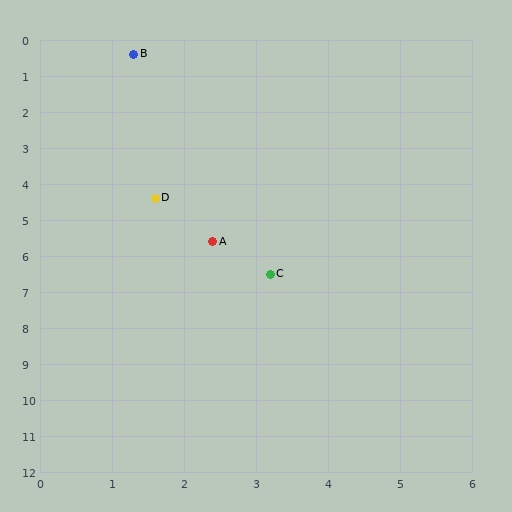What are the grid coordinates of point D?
Point D is at approximately (1.6, 4.4).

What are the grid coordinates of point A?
Point A is at approximately (2.4, 5.6).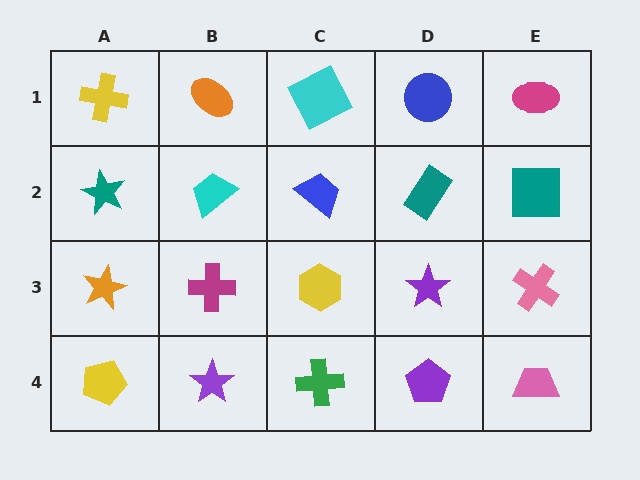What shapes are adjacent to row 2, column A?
A yellow cross (row 1, column A), an orange star (row 3, column A), a cyan trapezoid (row 2, column B).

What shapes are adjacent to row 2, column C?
A cyan square (row 1, column C), a yellow hexagon (row 3, column C), a cyan trapezoid (row 2, column B), a teal rectangle (row 2, column D).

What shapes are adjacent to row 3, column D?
A teal rectangle (row 2, column D), a purple pentagon (row 4, column D), a yellow hexagon (row 3, column C), a pink cross (row 3, column E).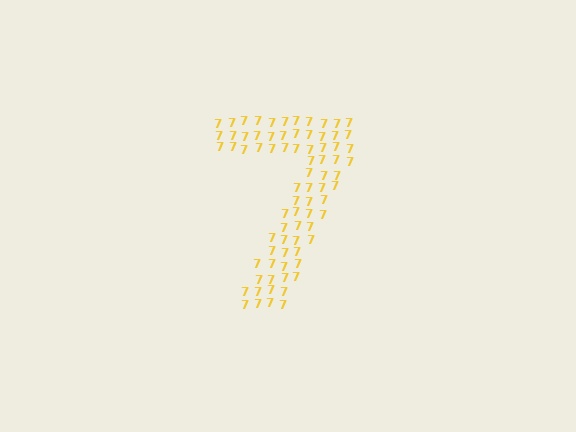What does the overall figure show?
The overall figure shows the digit 7.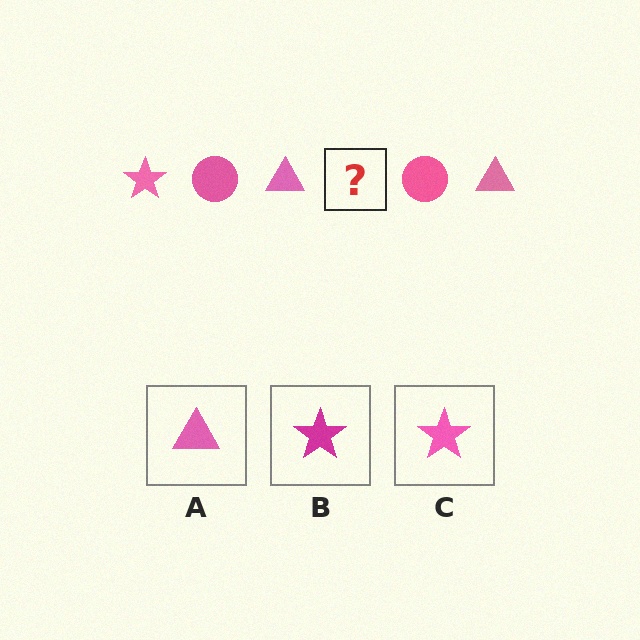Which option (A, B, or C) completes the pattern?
C.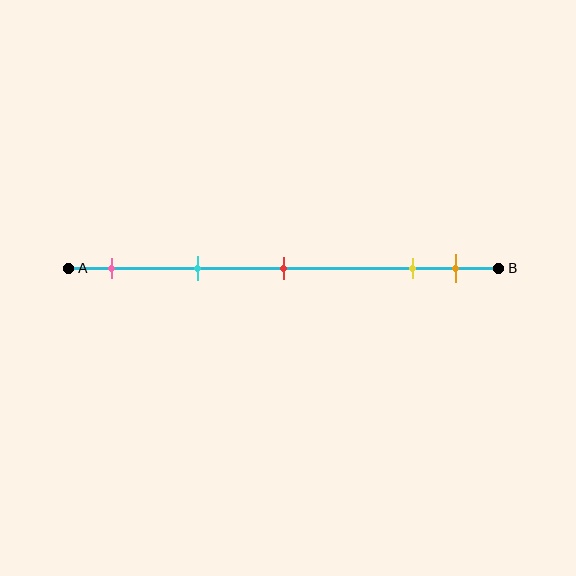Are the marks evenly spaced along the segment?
No, the marks are not evenly spaced.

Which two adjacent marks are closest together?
The yellow and orange marks are the closest adjacent pair.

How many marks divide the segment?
There are 5 marks dividing the segment.